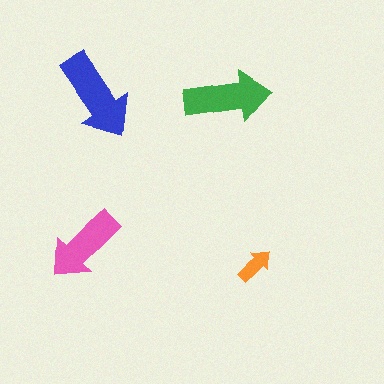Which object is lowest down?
The orange arrow is bottommost.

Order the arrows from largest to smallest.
the blue one, the green one, the pink one, the orange one.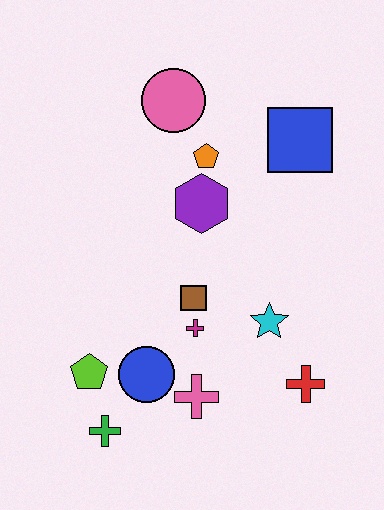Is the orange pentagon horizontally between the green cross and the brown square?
No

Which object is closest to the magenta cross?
The brown square is closest to the magenta cross.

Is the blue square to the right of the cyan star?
Yes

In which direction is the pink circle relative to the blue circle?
The pink circle is above the blue circle.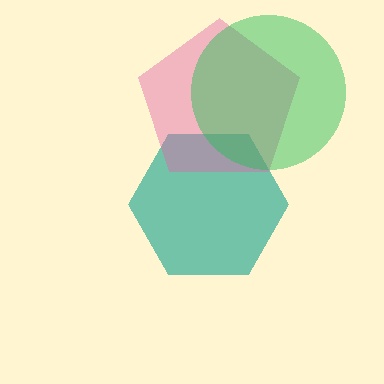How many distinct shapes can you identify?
There are 3 distinct shapes: a teal hexagon, a pink pentagon, a green circle.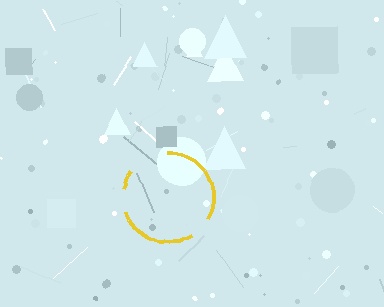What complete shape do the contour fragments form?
The contour fragments form a circle.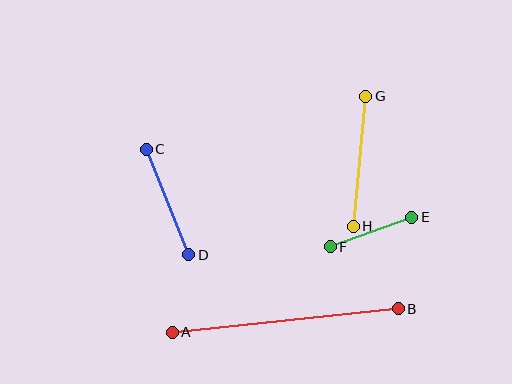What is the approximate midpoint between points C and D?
The midpoint is at approximately (167, 202) pixels.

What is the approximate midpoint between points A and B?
The midpoint is at approximately (285, 321) pixels.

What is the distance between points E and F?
The distance is approximately 87 pixels.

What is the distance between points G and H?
The distance is approximately 131 pixels.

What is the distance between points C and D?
The distance is approximately 114 pixels.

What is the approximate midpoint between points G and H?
The midpoint is at approximately (359, 161) pixels.